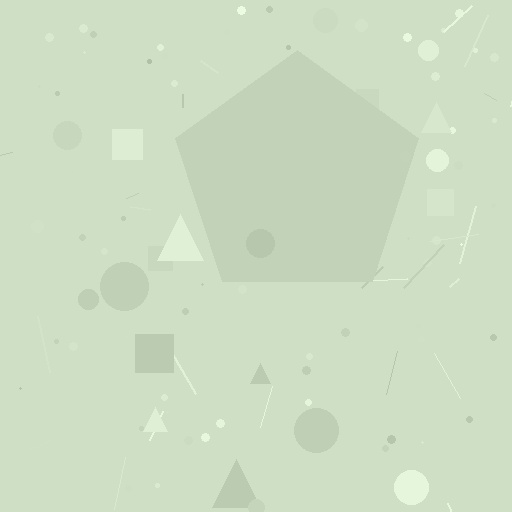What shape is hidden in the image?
A pentagon is hidden in the image.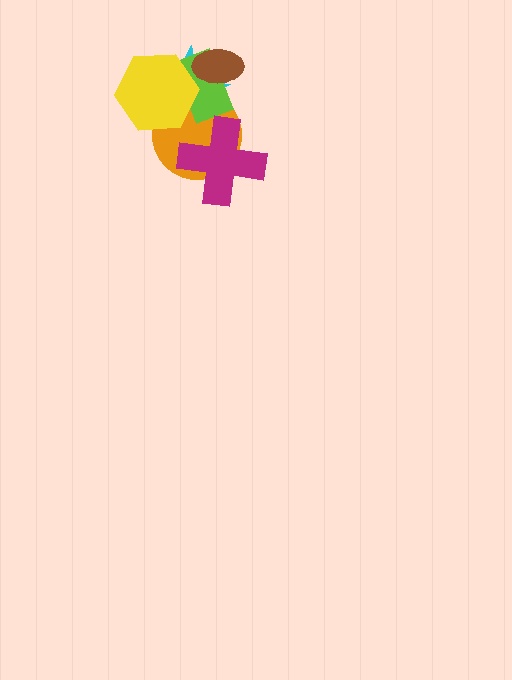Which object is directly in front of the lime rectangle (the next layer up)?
The brown ellipse is directly in front of the lime rectangle.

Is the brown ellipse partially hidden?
No, no other shape covers it.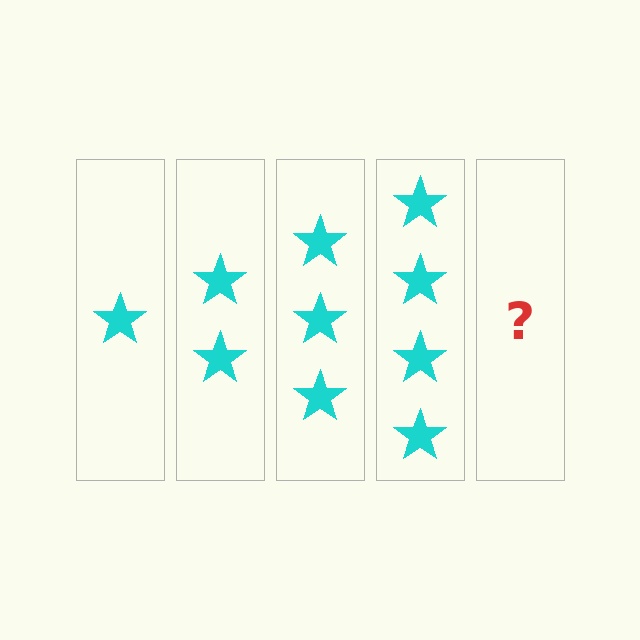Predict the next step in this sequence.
The next step is 5 stars.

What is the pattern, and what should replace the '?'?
The pattern is that each step adds one more star. The '?' should be 5 stars.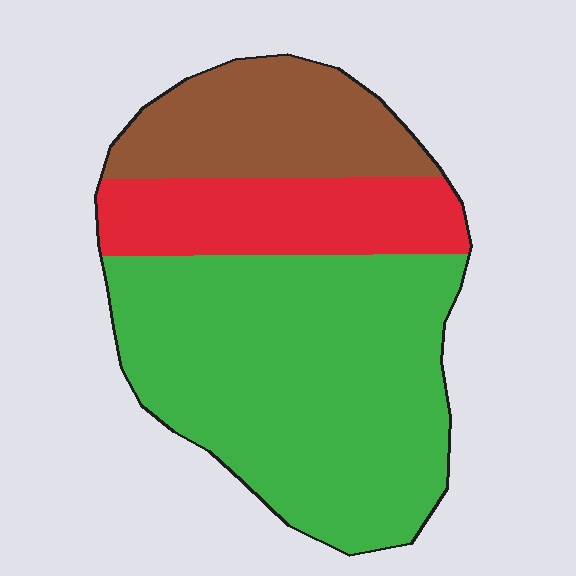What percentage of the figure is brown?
Brown covers 22% of the figure.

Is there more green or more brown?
Green.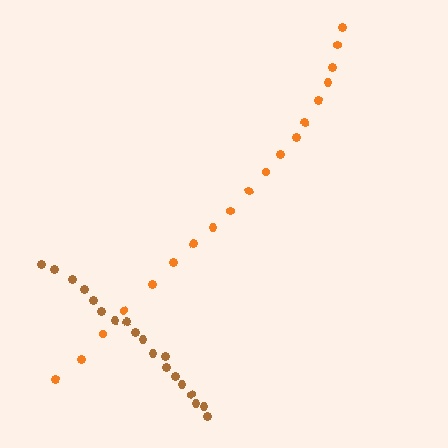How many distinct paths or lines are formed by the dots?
There are 2 distinct paths.